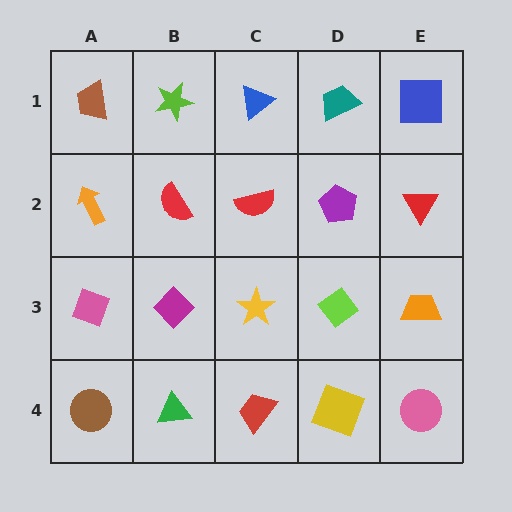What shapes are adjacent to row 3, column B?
A red semicircle (row 2, column B), a green triangle (row 4, column B), a pink diamond (row 3, column A), a yellow star (row 3, column C).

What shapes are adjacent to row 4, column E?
An orange trapezoid (row 3, column E), a yellow square (row 4, column D).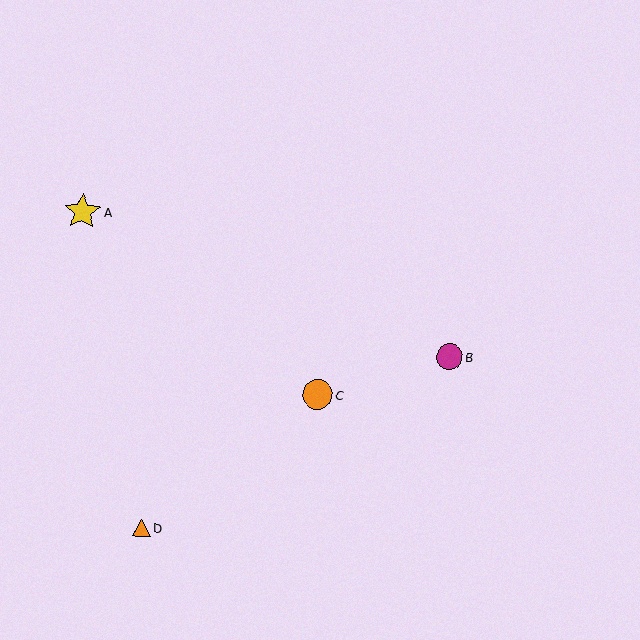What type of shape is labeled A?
Shape A is a yellow star.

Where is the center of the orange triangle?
The center of the orange triangle is at (142, 528).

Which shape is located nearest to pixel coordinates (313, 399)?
The orange circle (labeled C) at (318, 395) is nearest to that location.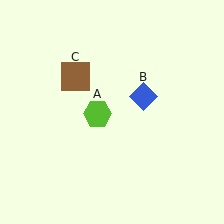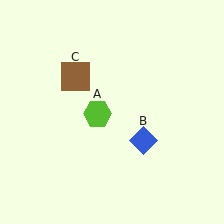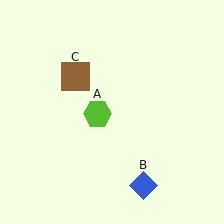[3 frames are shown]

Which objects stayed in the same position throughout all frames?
Lime hexagon (object A) and brown square (object C) remained stationary.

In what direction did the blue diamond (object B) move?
The blue diamond (object B) moved down.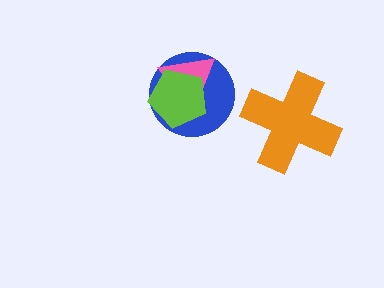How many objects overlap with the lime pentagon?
2 objects overlap with the lime pentagon.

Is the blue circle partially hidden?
Yes, it is partially covered by another shape.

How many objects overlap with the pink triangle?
2 objects overlap with the pink triangle.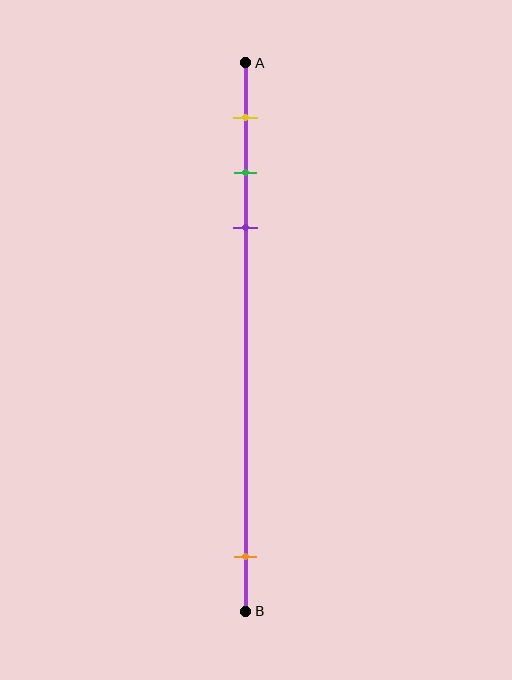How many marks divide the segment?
There are 4 marks dividing the segment.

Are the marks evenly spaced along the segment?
No, the marks are not evenly spaced.